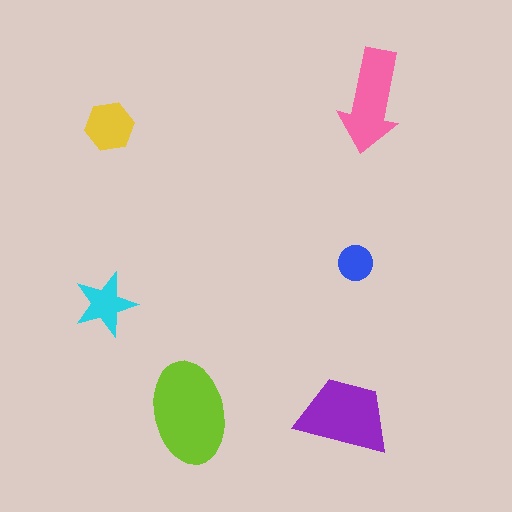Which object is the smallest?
The blue circle.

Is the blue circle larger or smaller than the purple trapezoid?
Smaller.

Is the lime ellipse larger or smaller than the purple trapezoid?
Larger.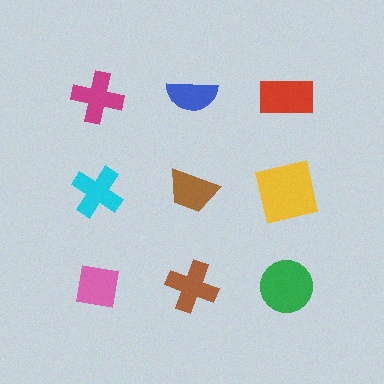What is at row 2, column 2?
A brown trapezoid.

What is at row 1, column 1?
A magenta cross.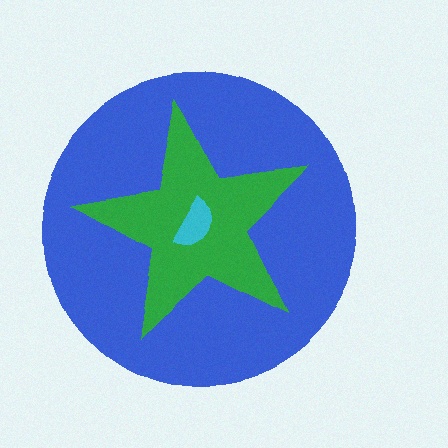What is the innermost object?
The cyan semicircle.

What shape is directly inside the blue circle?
The green star.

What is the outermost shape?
The blue circle.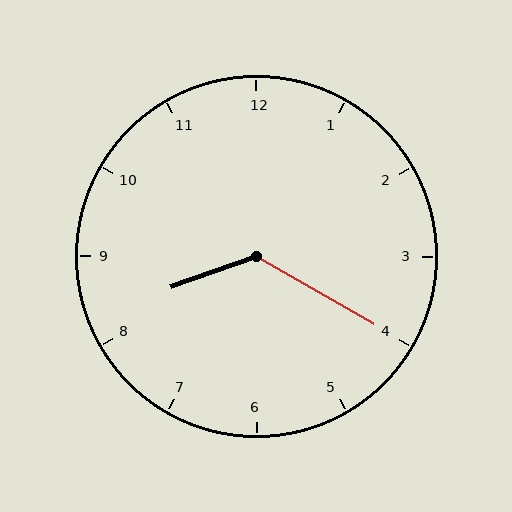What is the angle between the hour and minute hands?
Approximately 130 degrees.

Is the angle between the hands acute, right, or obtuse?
It is obtuse.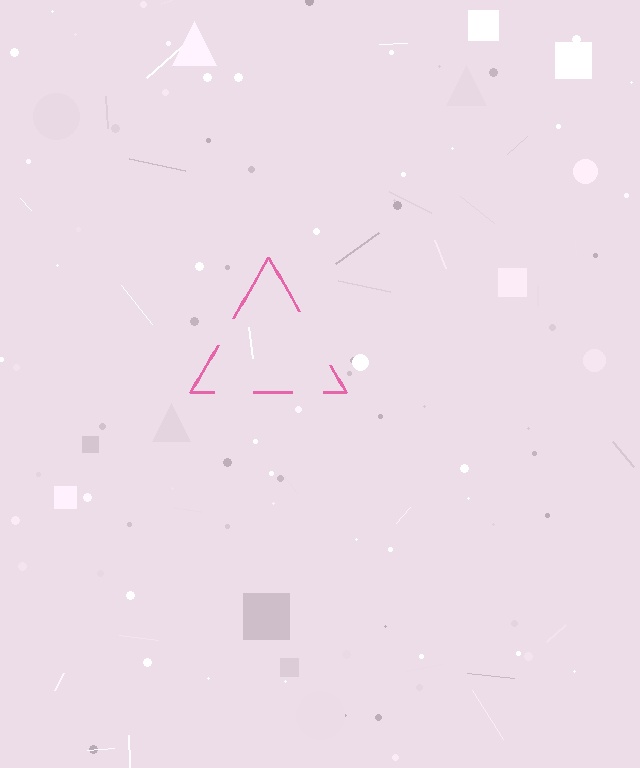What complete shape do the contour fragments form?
The contour fragments form a triangle.